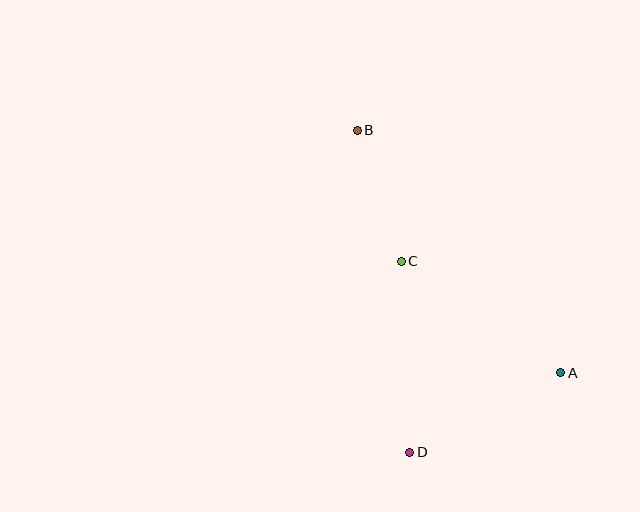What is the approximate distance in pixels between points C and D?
The distance between C and D is approximately 191 pixels.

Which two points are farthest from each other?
Points B and D are farthest from each other.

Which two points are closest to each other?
Points B and C are closest to each other.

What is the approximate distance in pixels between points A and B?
The distance between A and B is approximately 316 pixels.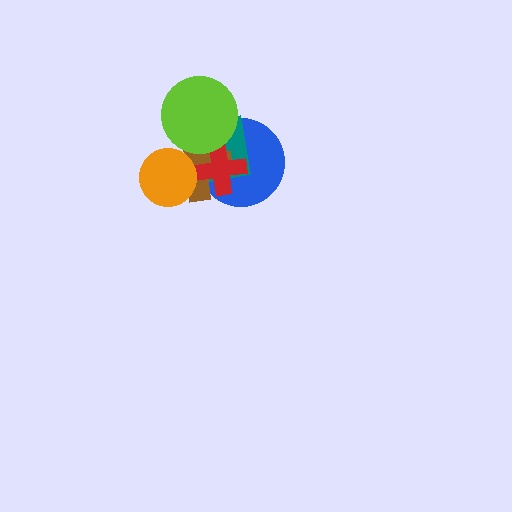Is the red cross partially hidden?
No, no other shape covers it.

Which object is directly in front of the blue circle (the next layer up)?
The teal square is directly in front of the blue circle.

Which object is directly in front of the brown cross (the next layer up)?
The red cross is directly in front of the brown cross.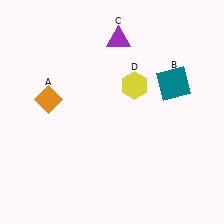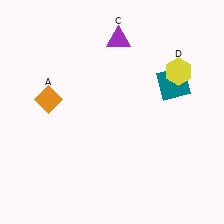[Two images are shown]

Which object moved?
The yellow hexagon (D) moved right.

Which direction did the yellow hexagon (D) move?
The yellow hexagon (D) moved right.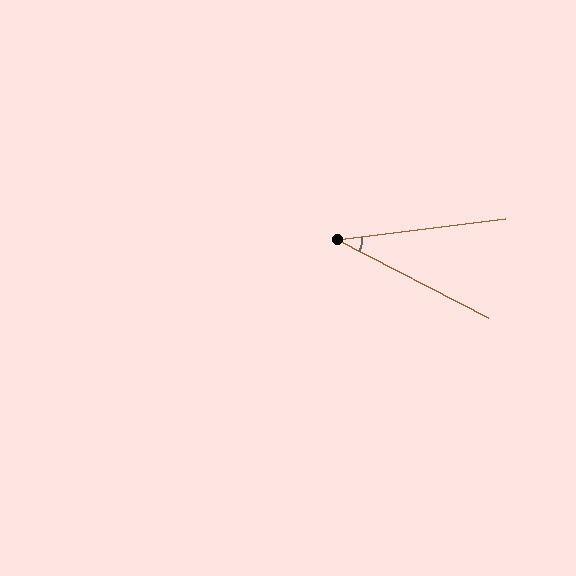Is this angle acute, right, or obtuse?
It is acute.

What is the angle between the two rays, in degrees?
Approximately 34 degrees.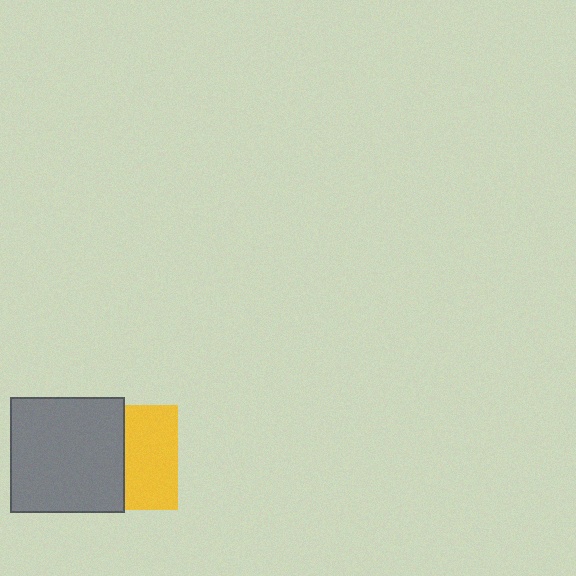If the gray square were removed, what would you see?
You would see the complete yellow square.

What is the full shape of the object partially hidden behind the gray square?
The partially hidden object is a yellow square.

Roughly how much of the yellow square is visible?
About half of it is visible (roughly 50%).